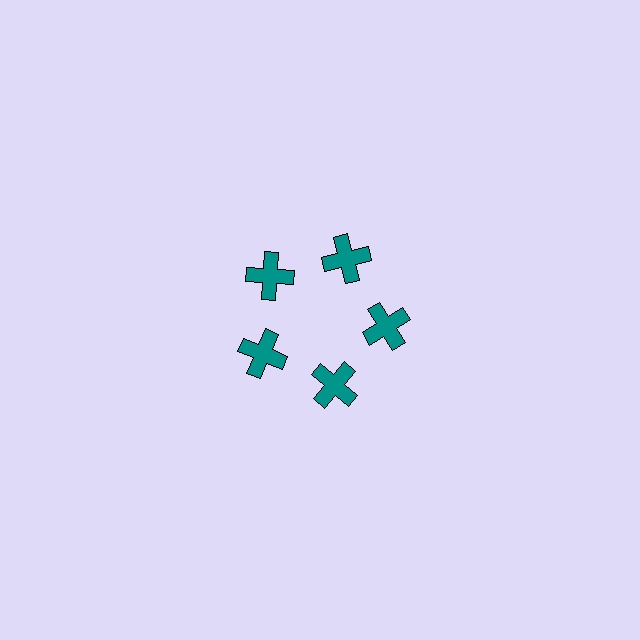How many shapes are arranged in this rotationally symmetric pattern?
There are 5 shapes, arranged in 5 groups of 1.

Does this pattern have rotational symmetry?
Yes, this pattern has 5-fold rotational symmetry. It looks the same after rotating 72 degrees around the center.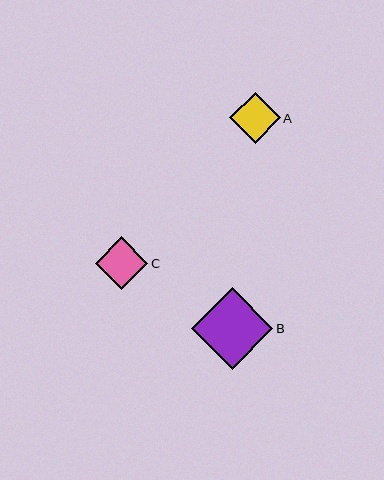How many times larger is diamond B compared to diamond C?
Diamond B is approximately 1.6 times the size of diamond C.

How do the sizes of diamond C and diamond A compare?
Diamond C and diamond A are approximately the same size.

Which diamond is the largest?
Diamond B is the largest with a size of approximately 81 pixels.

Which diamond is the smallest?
Diamond A is the smallest with a size of approximately 51 pixels.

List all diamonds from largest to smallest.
From largest to smallest: B, C, A.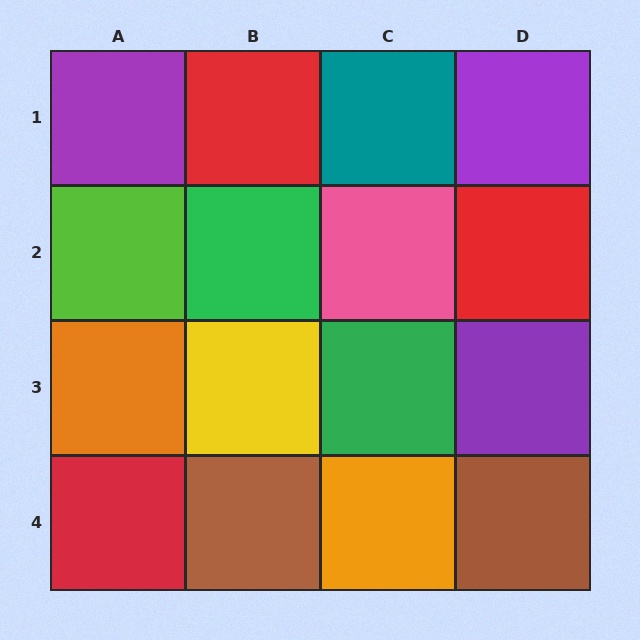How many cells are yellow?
1 cell is yellow.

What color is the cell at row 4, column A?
Red.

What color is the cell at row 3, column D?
Purple.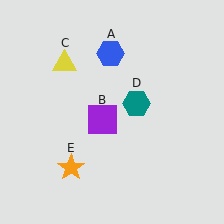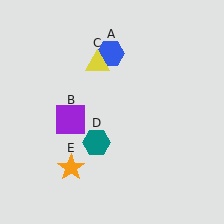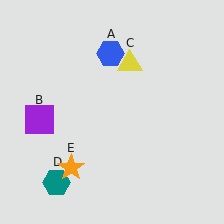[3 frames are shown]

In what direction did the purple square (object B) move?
The purple square (object B) moved left.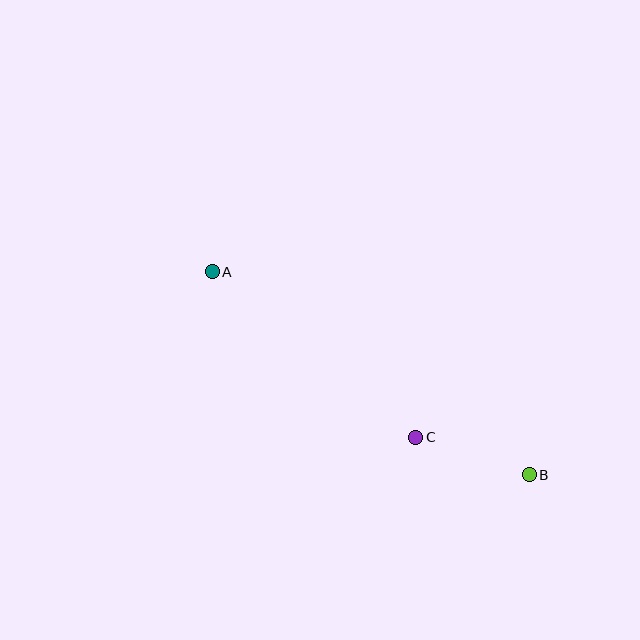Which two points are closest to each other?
Points B and C are closest to each other.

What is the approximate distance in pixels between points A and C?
The distance between A and C is approximately 262 pixels.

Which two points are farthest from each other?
Points A and B are farthest from each other.